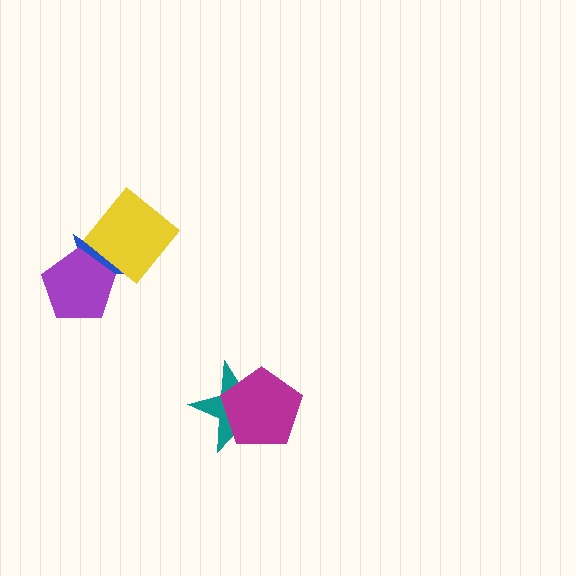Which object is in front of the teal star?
The magenta pentagon is in front of the teal star.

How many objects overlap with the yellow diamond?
2 objects overlap with the yellow diamond.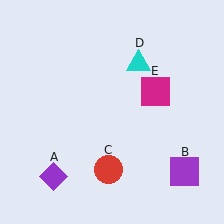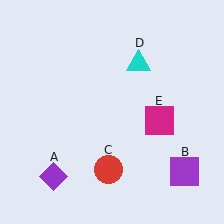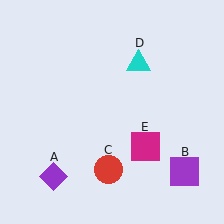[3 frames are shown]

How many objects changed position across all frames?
1 object changed position: magenta square (object E).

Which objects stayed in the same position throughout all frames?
Purple diamond (object A) and purple square (object B) and red circle (object C) and cyan triangle (object D) remained stationary.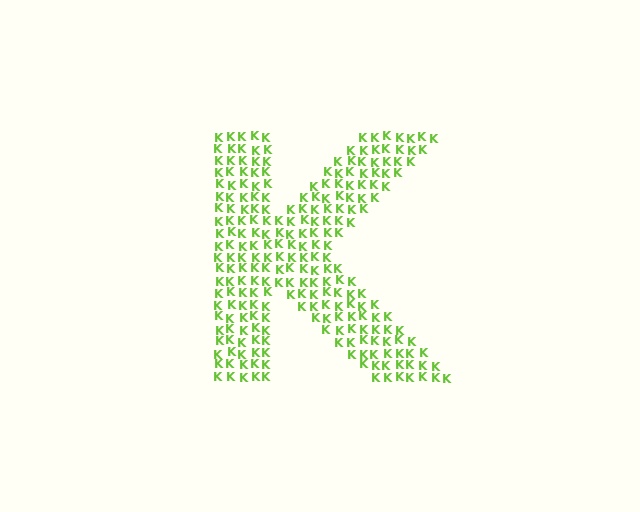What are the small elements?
The small elements are letter K's.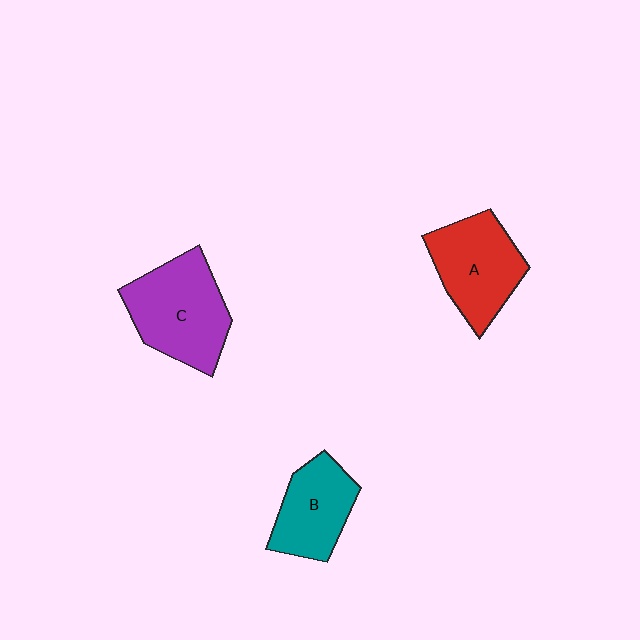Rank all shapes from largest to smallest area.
From largest to smallest: C (purple), A (red), B (teal).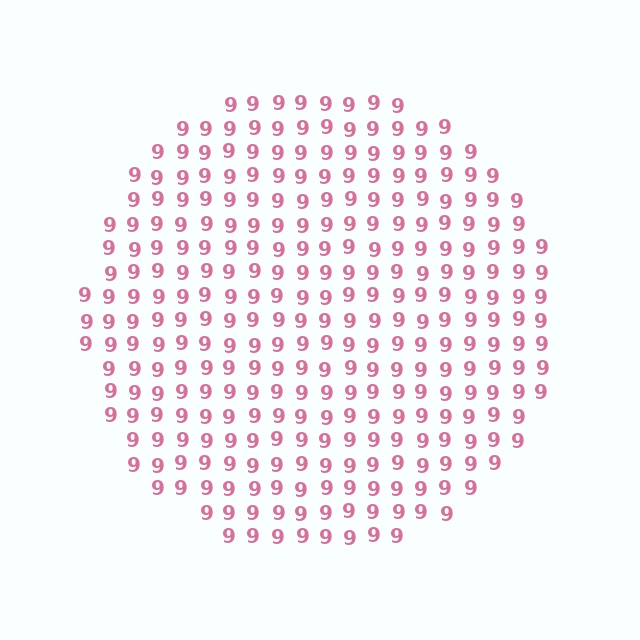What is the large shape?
The large shape is a circle.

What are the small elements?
The small elements are digit 9's.